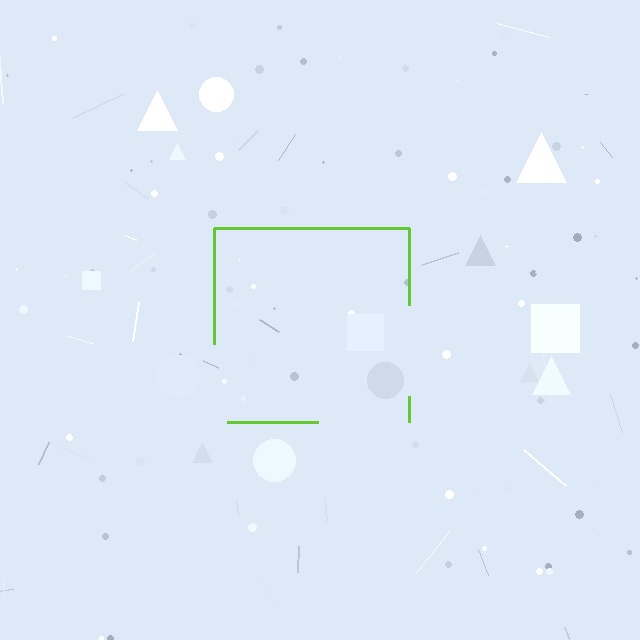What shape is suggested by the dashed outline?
The dashed outline suggests a square.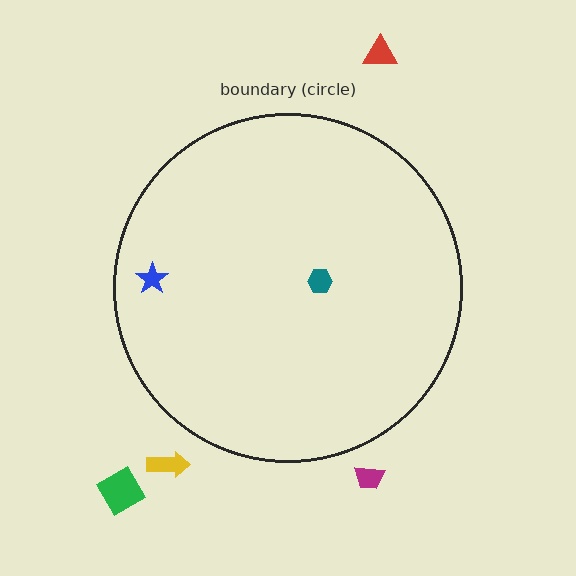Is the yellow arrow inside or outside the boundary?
Outside.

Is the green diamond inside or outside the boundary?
Outside.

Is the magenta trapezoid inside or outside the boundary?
Outside.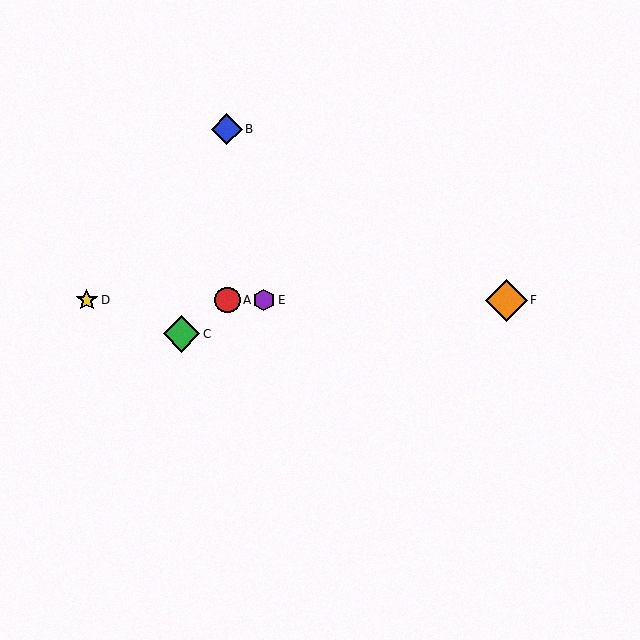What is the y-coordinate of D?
Object D is at y≈300.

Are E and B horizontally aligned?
No, E is at y≈300 and B is at y≈129.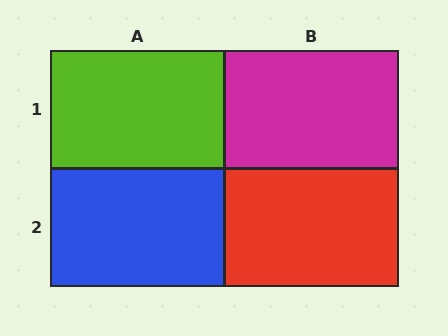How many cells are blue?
1 cell is blue.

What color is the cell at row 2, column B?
Red.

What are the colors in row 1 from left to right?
Lime, magenta.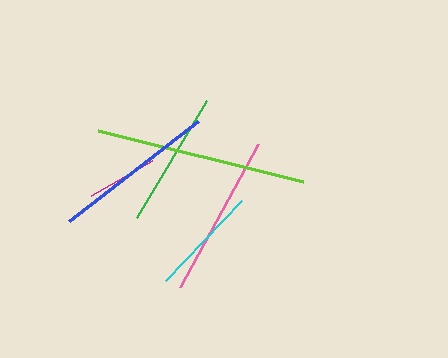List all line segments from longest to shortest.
From longest to shortest: lime, pink, blue, green, cyan, magenta.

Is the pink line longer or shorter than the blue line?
The pink line is longer than the blue line.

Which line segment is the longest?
The lime line is the longest at approximately 212 pixels.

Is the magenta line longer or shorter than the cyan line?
The cyan line is longer than the magenta line.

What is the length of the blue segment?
The blue segment is approximately 163 pixels long.